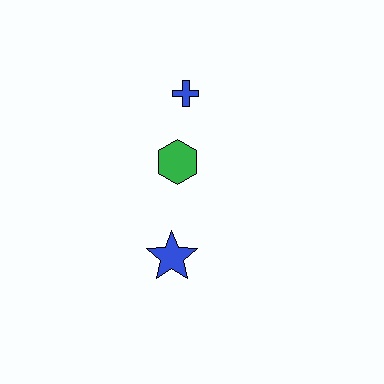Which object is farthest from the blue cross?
The blue star is farthest from the blue cross.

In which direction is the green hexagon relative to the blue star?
The green hexagon is above the blue star.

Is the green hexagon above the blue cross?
No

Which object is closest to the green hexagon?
The blue cross is closest to the green hexagon.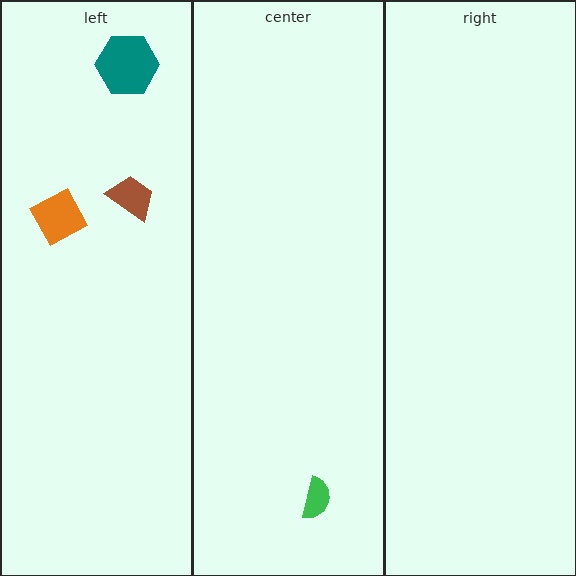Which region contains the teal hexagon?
The left region.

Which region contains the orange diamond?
The left region.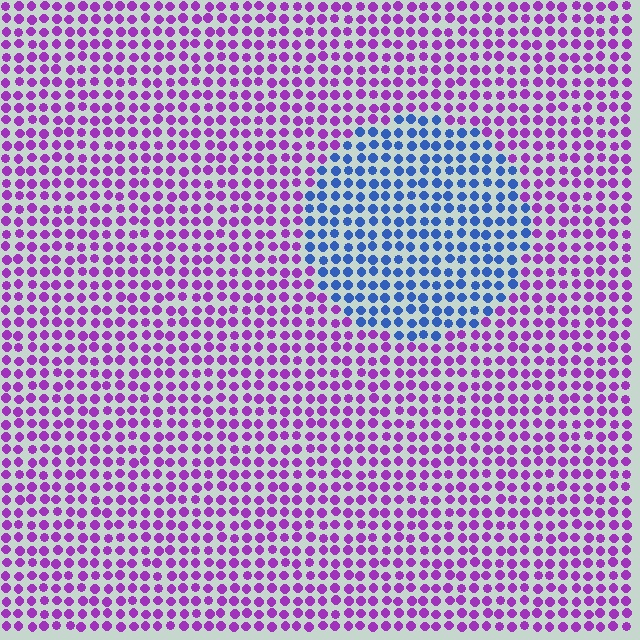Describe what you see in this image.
The image is filled with small purple elements in a uniform arrangement. A circle-shaped region is visible where the elements are tinted to a slightly different hue, forming a subtle color boundary.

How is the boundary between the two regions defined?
The boundary is defined purely by a slight shift in hue (about 67 degrees). Spacing, size, and orientation are identical on both sides.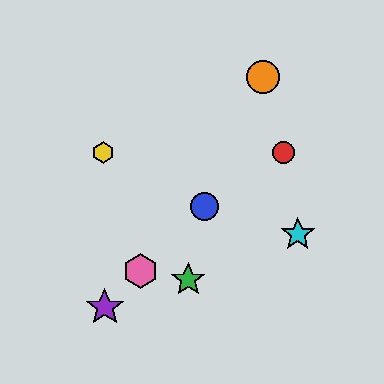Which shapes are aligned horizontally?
The red circle, the yellow hexagon are aligned horizontally.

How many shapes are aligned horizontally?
2 shapes (the red circle, the yellow hexagon) are aligned horizontally.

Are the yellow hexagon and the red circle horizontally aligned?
Yes, both are at y≈153.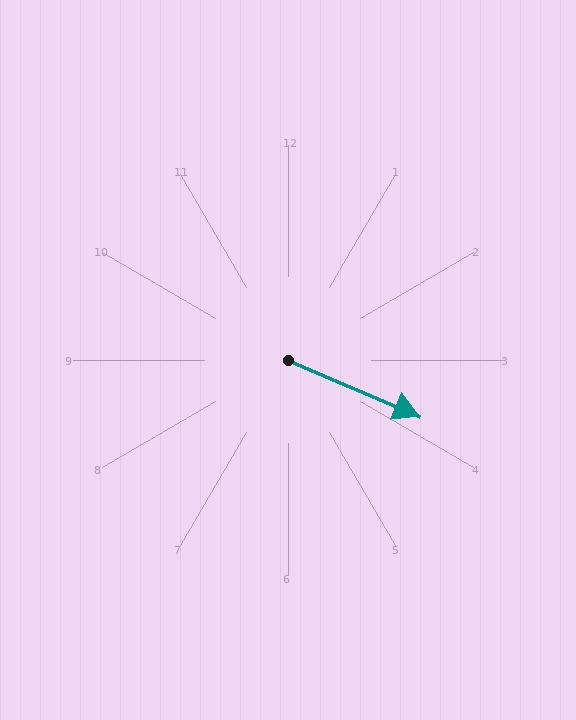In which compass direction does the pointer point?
Southeast.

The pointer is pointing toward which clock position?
Roughly 4 o'clock.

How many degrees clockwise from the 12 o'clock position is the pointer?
Approximately 113 degrees.